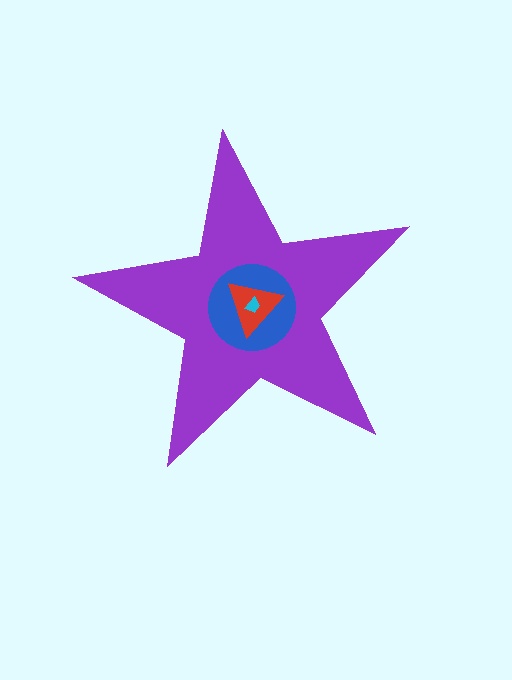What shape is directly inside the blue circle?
The red triangle.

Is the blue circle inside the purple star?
Yes.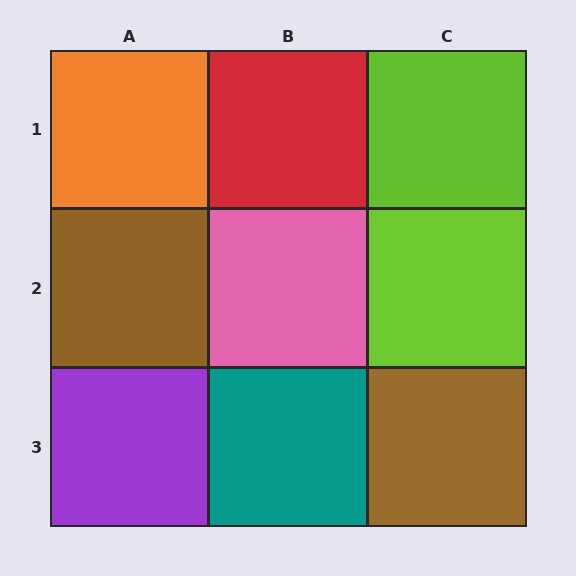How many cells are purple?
1 cell is purple.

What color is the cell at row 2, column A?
Brown.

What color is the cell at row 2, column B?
Pink.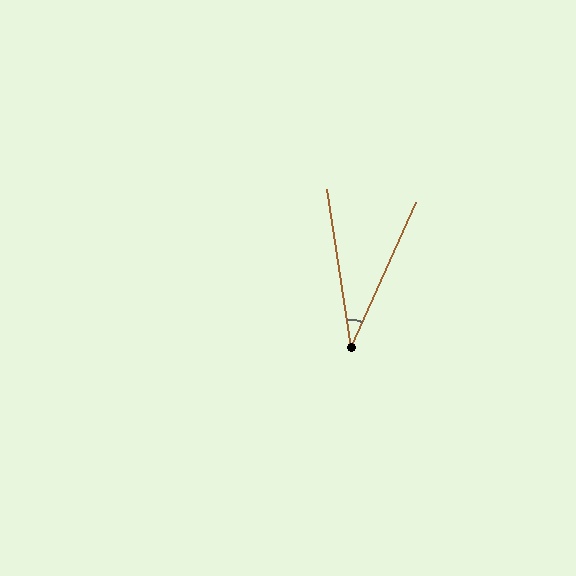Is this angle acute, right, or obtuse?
It is acute.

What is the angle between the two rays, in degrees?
Approximately 33 degrees.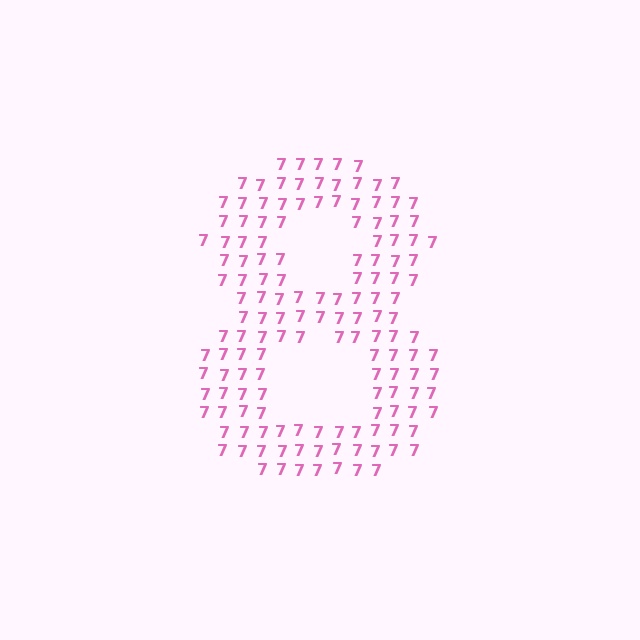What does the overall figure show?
The overall figure shows the digit 8.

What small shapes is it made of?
It is made of small digit 7's.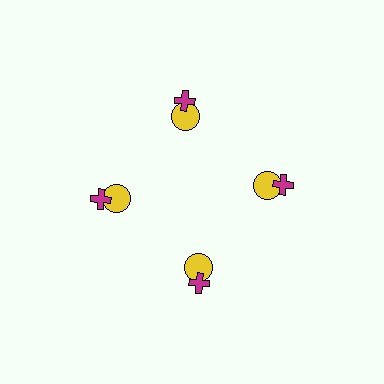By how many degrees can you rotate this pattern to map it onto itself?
The pattern maps onto itself every 90 degrees of rotation.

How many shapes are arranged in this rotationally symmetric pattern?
There are 8 shapes, arranged in 4 groups of 2.